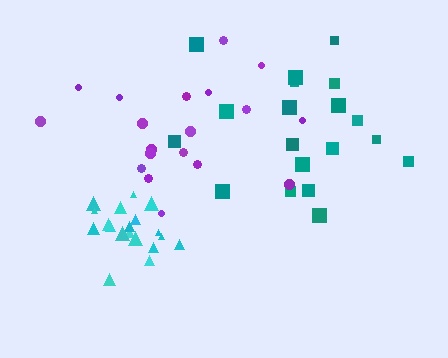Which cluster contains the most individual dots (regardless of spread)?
Teal (19).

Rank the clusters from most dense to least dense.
cyan, purple, teal.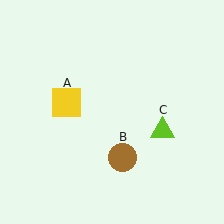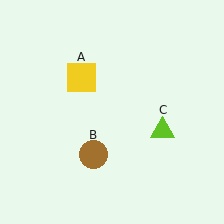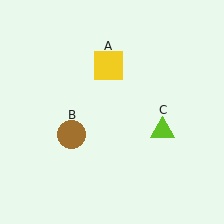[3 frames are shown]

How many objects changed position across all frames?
2 objects changed position: yellow square (object A), brown circle (object B).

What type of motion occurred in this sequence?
The yellow square (object A), brown circle (object B) rotated clockwise around the center of the scene.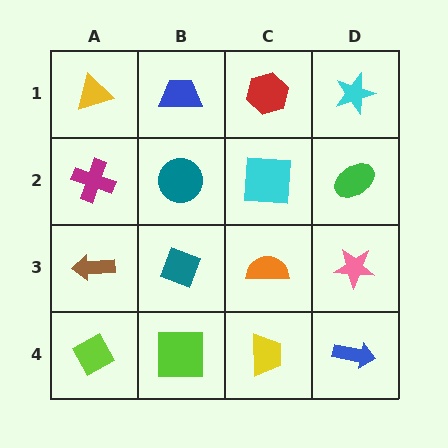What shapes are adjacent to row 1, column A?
A magenta cross (row 2, column A), a blue trapezoid (row 1, column B).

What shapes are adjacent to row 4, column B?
A teal diamond (row 3, column B), a lime diamond (row 4, column A), a yellow trapezoid (row 4, column C).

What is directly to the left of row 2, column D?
A cyan square.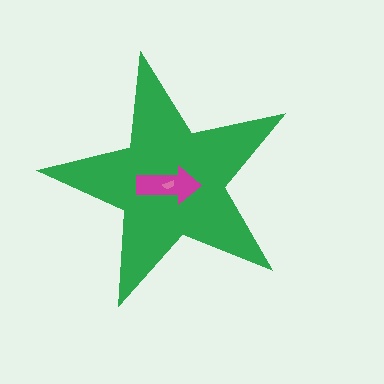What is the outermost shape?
The green star.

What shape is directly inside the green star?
The magenta arrow.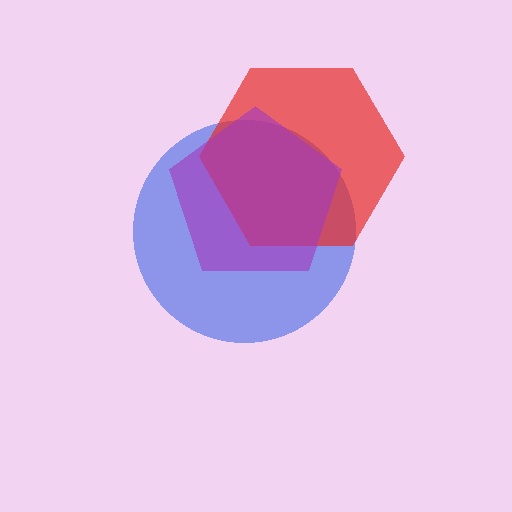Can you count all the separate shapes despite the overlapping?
Yes, there are 3 separate shapes.